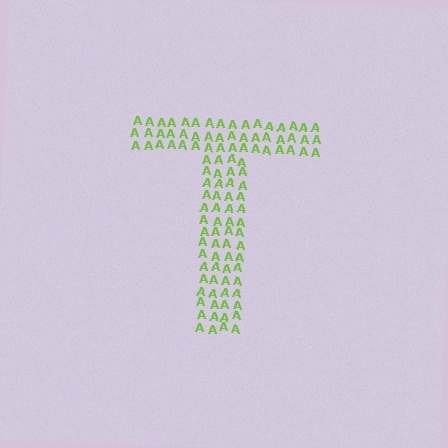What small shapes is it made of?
It is made of small letter A's.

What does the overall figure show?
The overall figure shows the letter T.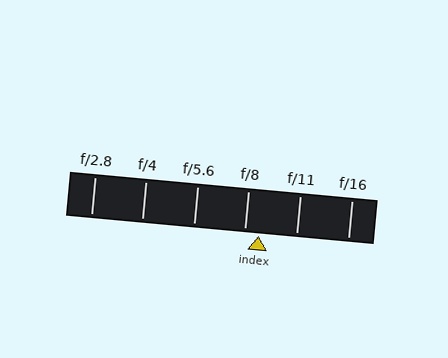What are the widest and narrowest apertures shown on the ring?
The widest aperture shown is f/2.8 and the narrowest is f/16.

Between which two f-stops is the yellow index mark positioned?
The index mark is between f/8 and f/11.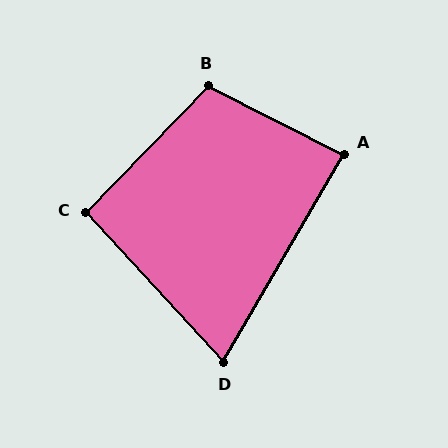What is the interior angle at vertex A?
Approximately 87 degrees (approximately right).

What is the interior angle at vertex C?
Approximately 93 degrees (approximately right).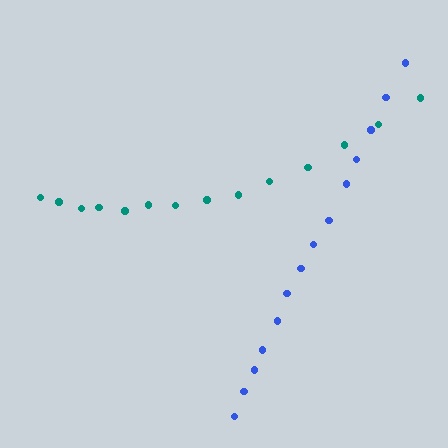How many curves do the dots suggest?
There are 2 distinct paths.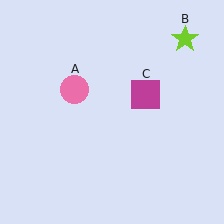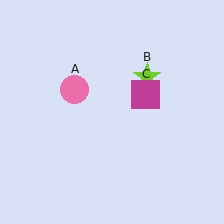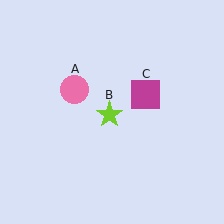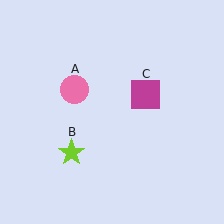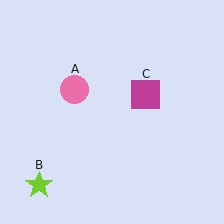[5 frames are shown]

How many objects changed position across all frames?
1 object changed position: lime star (object B).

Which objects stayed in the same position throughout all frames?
Pink circle (object A) and magenta square (object C) remained stationary.